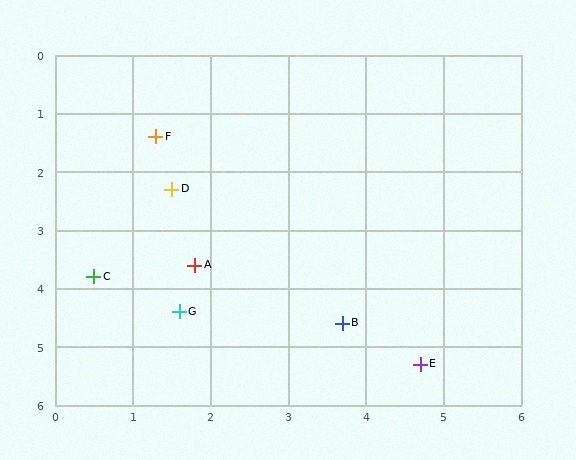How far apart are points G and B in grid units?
Points G and B are about 2.1 grid units apart.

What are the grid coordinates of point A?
Point A is at approximately (1.8, 3.6).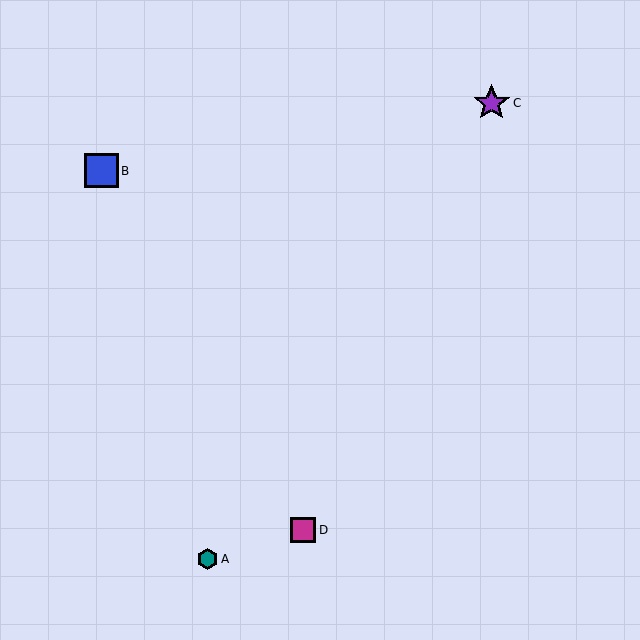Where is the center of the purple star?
The center of the purple star is at (492, 103).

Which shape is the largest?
The purple star (labeled C) is the largest.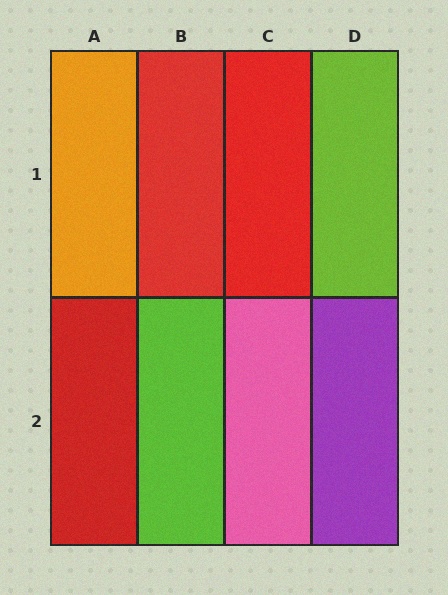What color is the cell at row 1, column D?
Lime.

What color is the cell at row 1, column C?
Red.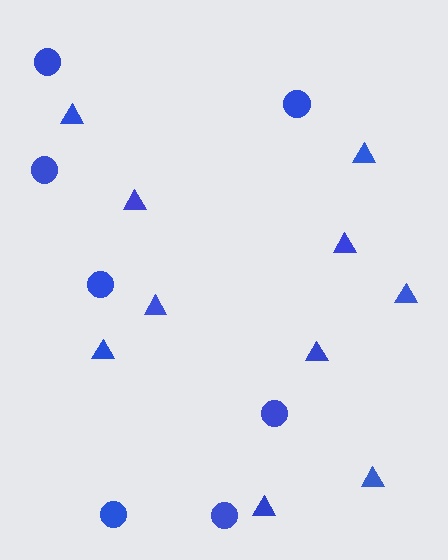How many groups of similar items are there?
There are 2 groups: one group of circles (7) and one group of triangles (10).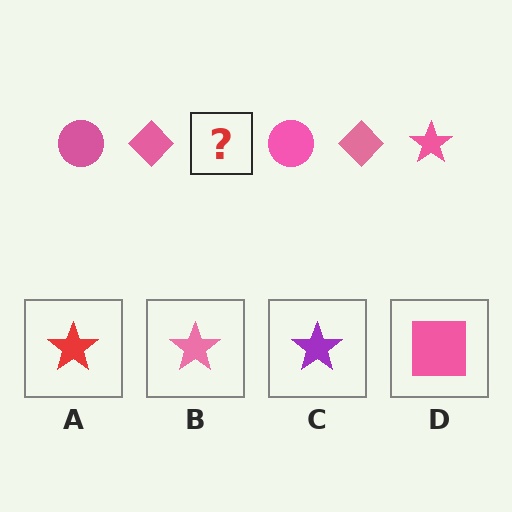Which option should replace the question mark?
Option B.